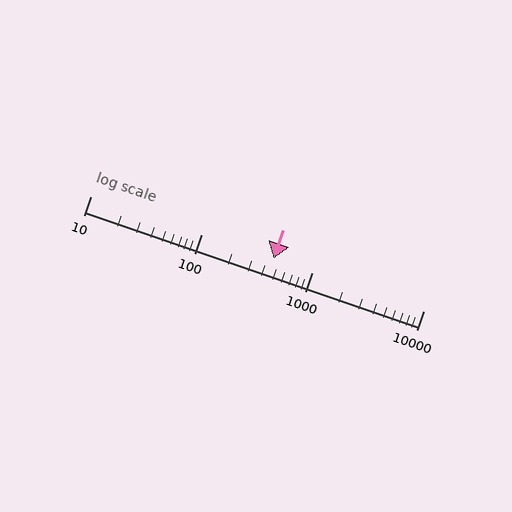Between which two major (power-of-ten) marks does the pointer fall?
The pointer is between 100 and 1000.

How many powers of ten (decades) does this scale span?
The scale spans 3 decades, from 10 to 10000.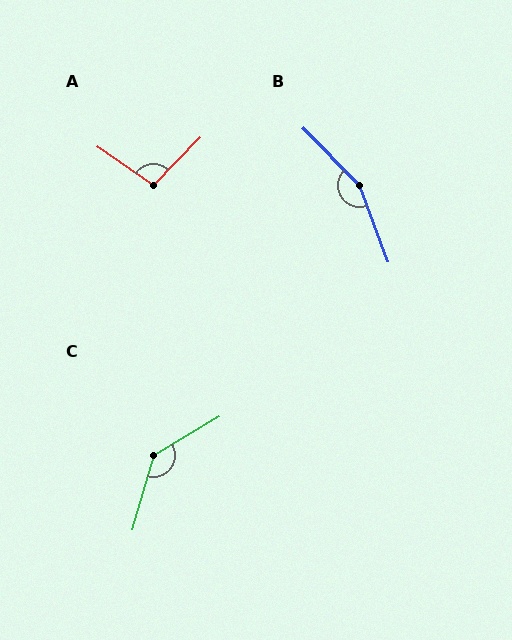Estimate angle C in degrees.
Approximately 137 degrees.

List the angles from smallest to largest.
A (100°), C (137°), B (156°).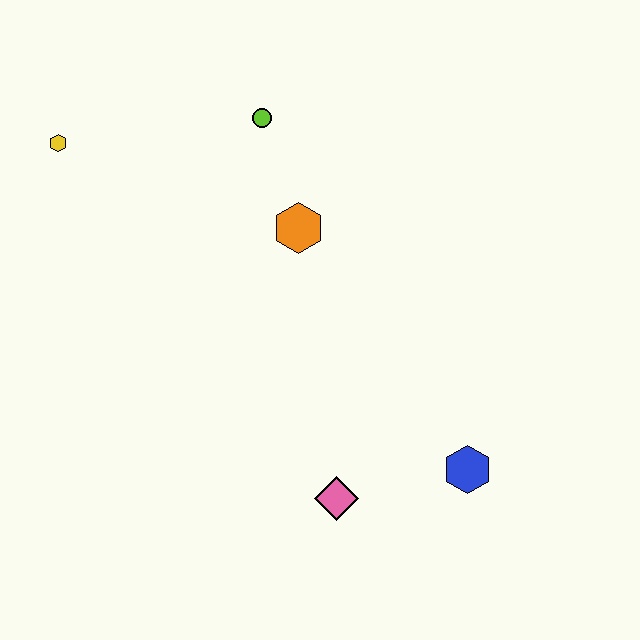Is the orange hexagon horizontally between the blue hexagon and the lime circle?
Yes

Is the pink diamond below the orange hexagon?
Yes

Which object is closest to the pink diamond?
The blue hexagon is closest to the pink diamond.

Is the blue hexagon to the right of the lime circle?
Yes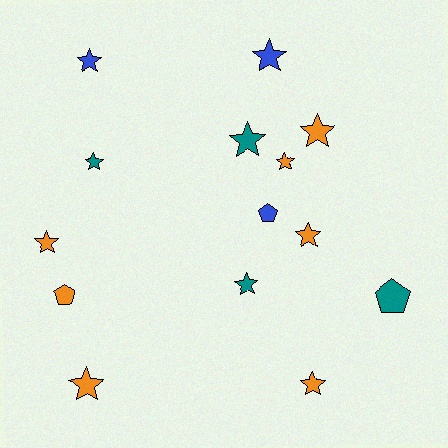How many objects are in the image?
There are 14 objects.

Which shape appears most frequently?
Star, with 11 objects.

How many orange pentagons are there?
There is 1 orange pentagon.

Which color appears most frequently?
Orange, with 7 objects.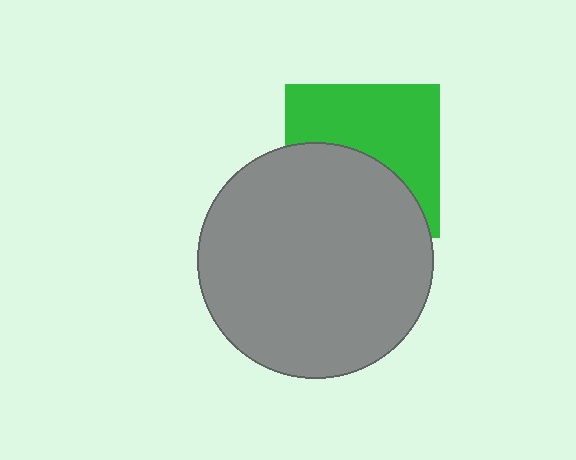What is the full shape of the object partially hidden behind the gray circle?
The partially hidden object is a green square.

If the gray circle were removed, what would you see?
You would see the complete green square.